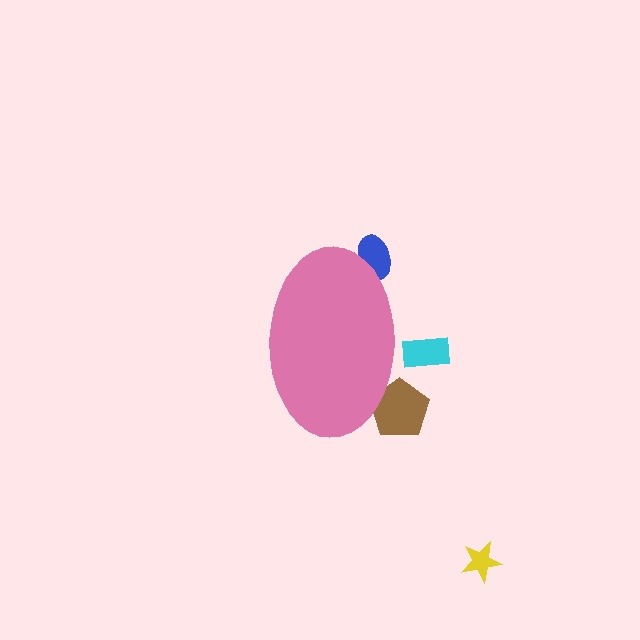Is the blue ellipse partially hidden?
Yes, the blue ellipse is partially hidden behind the pink ellipse.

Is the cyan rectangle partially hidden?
Yes, the cyan rectangle is partially hidden behind the pink ellipse.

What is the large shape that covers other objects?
A pink ellipse.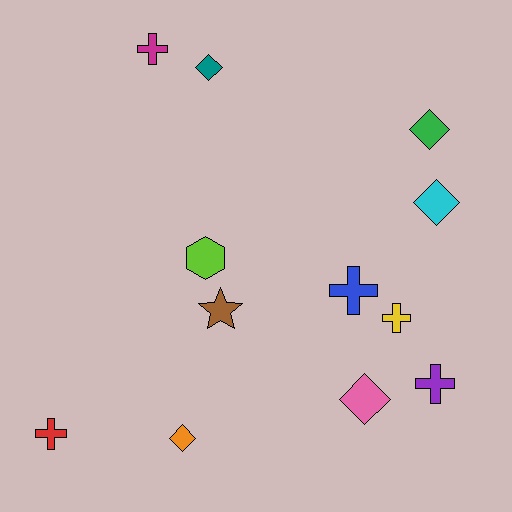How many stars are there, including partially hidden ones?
There is 1 star.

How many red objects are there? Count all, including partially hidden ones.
There is 1 red object.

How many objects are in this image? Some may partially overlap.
There are 12 objects.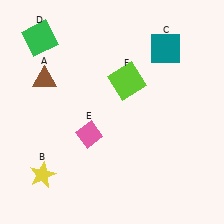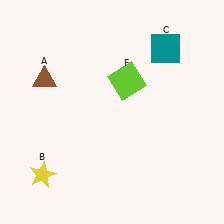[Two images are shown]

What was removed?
The green square (D), the pink diamond (E) were removed in Image 2.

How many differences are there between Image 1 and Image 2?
There are 2 differences between the two images.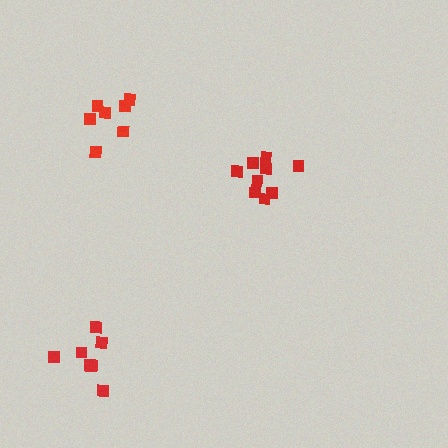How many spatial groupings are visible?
There are 3 spatial groupings.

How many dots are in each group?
Group 1: 7 dots, Group 2: 7 dots, Group 3: 9 dots (23 total).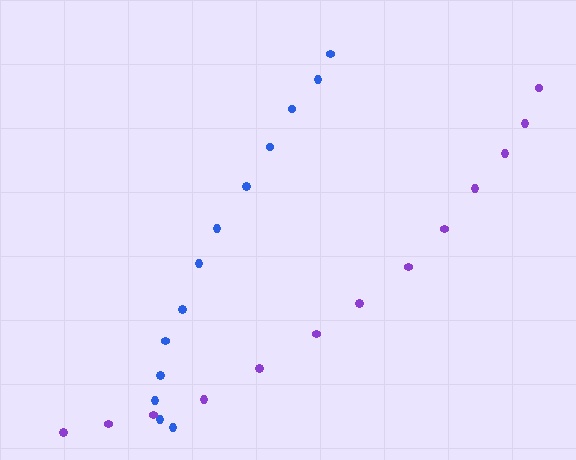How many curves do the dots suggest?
There are 2 distinct paths.